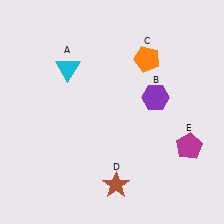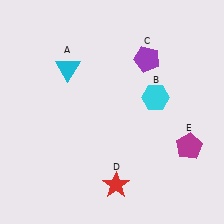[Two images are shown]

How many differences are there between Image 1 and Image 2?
There are 3 differences between the two images.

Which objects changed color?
B changed from purple to cyan. C changed from orange to purple. D changed from brown to red.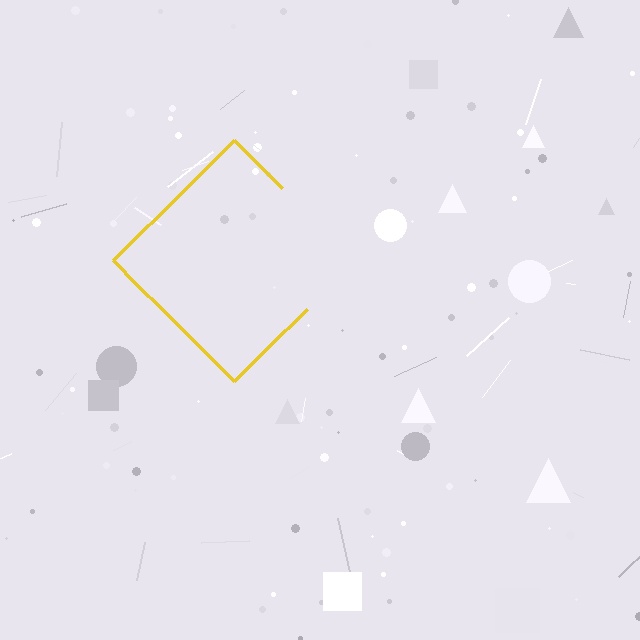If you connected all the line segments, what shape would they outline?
They would outline a diamond.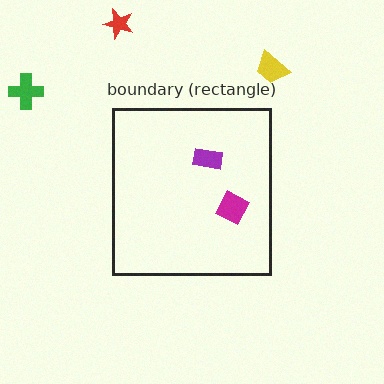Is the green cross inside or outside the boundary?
Outside.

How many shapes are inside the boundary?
2 inside, 3 outside.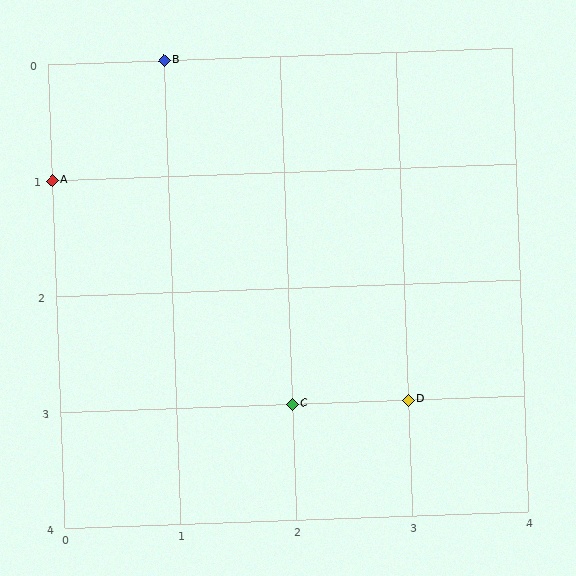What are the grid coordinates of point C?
Point C is at grid coordinates (2, 3).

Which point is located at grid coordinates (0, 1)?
Point A is at (0, 1).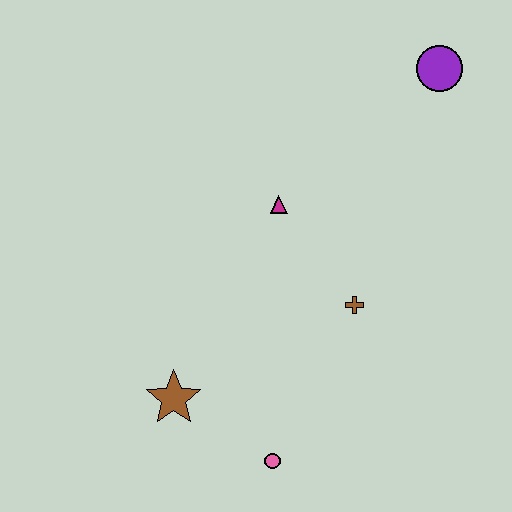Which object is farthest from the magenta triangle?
The pink circle is farthest from the magenta triangle.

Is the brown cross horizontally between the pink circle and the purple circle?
Yes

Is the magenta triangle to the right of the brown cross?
No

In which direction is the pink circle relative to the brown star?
The pink circle is to the right of the brown star.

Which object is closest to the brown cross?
The magenta triangle is closest to the brown cross.